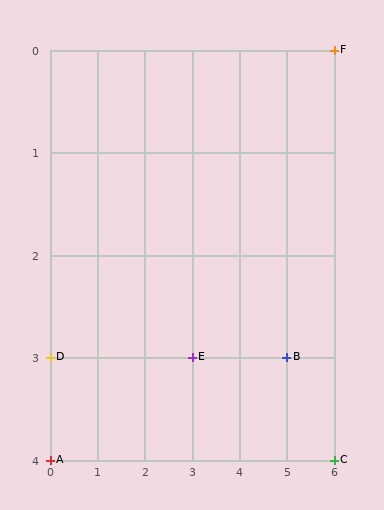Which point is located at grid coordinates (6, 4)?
Point C is at (6, 4).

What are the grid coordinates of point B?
Point B is at grid coordinates (5, 3).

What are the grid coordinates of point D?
Point D is at grid coordinates (0, 3).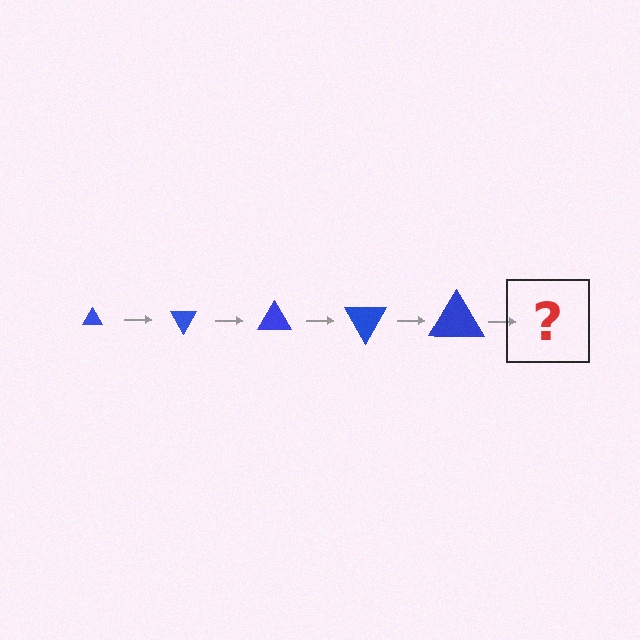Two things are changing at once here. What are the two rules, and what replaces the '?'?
The two rules are that the triangle grows larger each step and it rotates 60 degrees each step. The '?' should be a triangle, larger than the previous one and rotated 300 degrees from the start.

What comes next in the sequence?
The next element should be a triangle, larger than the previous one and rotated 300 degrees from the start.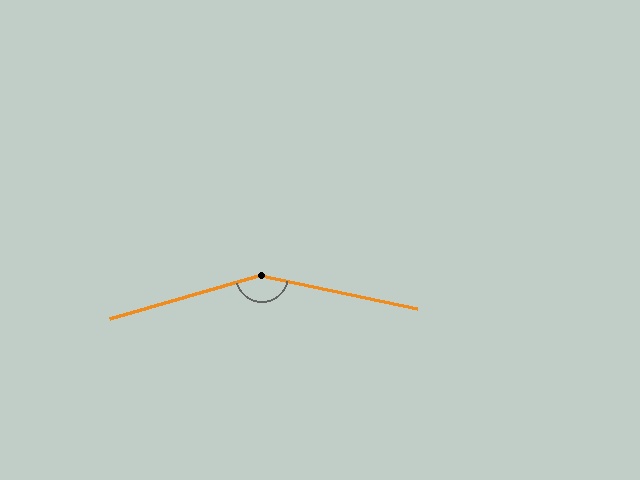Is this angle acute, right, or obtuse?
It is obtuse.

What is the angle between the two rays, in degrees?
Approximately 152 degrees.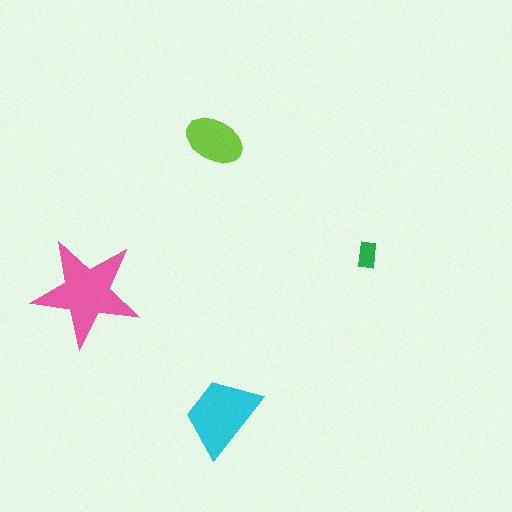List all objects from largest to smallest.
The pink star, the cyan trapezoid, the lime ellipse, the green rectangle.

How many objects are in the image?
There are 4 objects in the image.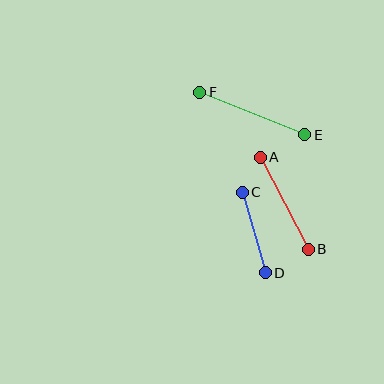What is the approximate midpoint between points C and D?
The midpoint is at approximately (254, 233) pixels.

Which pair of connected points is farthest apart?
Points E and F are farthest apart.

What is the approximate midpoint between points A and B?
The midpoint is at approximately (284, 203) pixels.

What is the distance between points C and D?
The distance is approximately 84 pixels.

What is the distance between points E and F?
The distance is approximately 114 pixels.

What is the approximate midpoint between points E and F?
The midpoint is at approximately (252, 113) pixels.